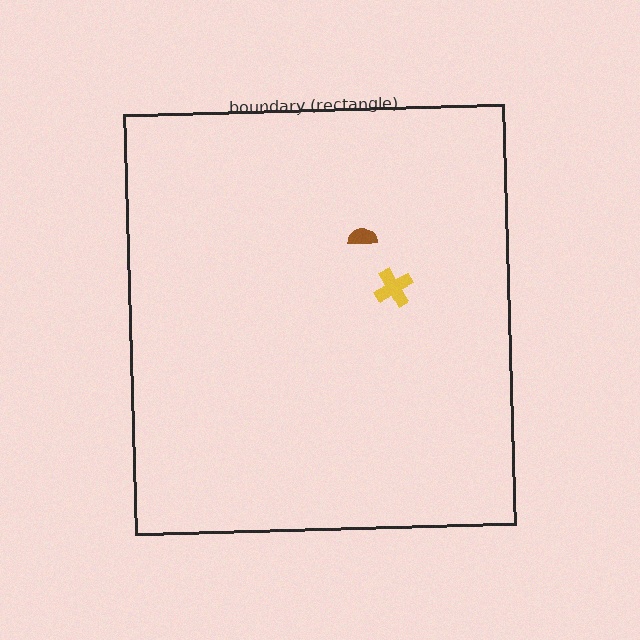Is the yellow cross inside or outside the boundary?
Inside.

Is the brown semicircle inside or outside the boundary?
Inside.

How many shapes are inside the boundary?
2 inside, 0 outside.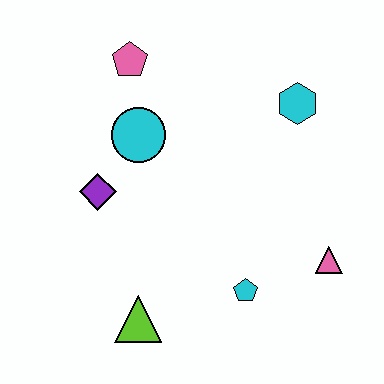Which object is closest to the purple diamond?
The cyan circle is closest to the purple diamond.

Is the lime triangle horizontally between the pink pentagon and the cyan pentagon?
Yes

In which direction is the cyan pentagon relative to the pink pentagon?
The cyan pentagon is below the pink pentagon.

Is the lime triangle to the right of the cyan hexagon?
No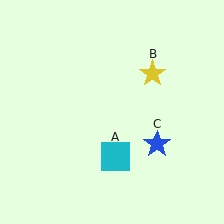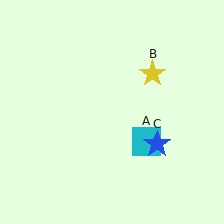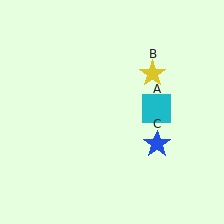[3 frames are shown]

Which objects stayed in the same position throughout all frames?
Yellow star (object B) and blue star (object C) remained stationary.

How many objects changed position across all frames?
1 object changed position: cyan square (object A).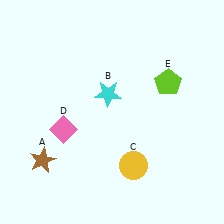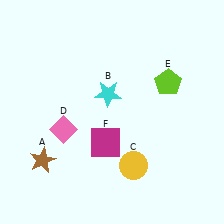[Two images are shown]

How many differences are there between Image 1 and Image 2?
There is 1 difference between the two images.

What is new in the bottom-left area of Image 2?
A magenta square (F) was added in the bottom-left area of Image 2.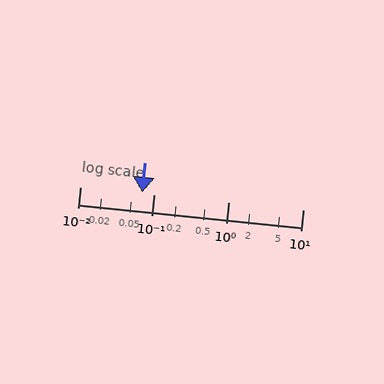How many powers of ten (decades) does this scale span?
The scale spans 3 decades, from 0.01 to 10.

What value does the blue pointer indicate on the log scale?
The pointer indicates approximately 0.069.